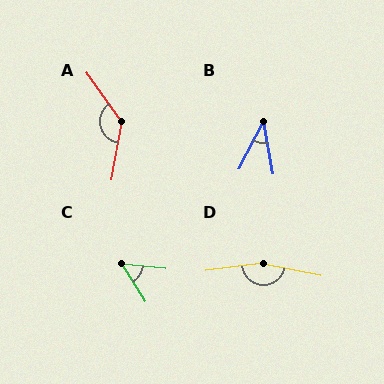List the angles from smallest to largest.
B (38°), C (53°), A (134°), D (161°).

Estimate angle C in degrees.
Approximately 53 degrees.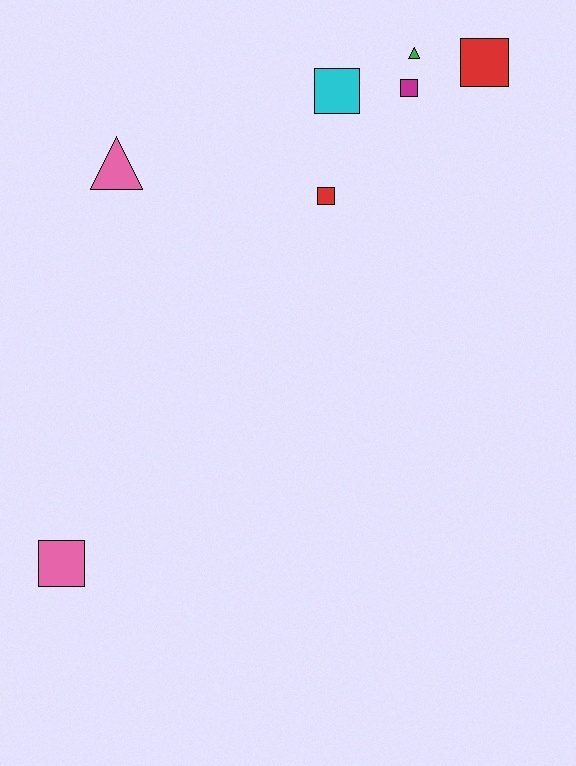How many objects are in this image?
There are 7 objects.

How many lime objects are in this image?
There are no lime objects.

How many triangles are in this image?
There are 2 triangles.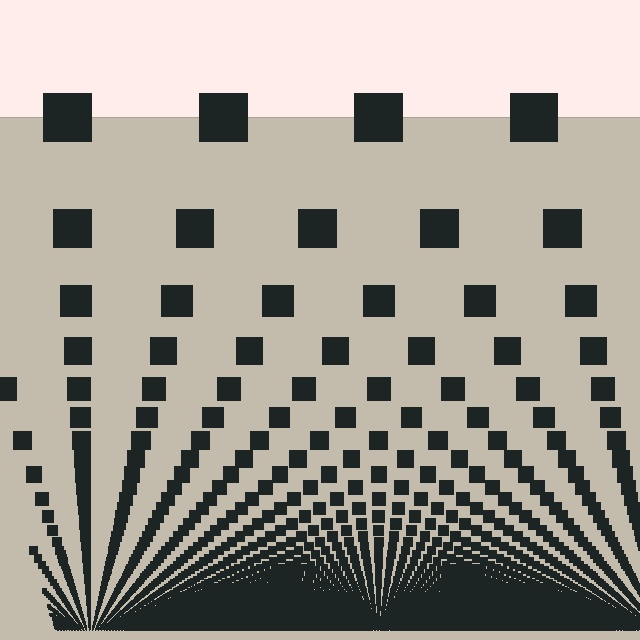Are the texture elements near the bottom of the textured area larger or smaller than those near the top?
Smaller. The gradient is inverted — elements near the bottom are smaller and denser.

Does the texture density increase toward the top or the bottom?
Density increases toward the bottom.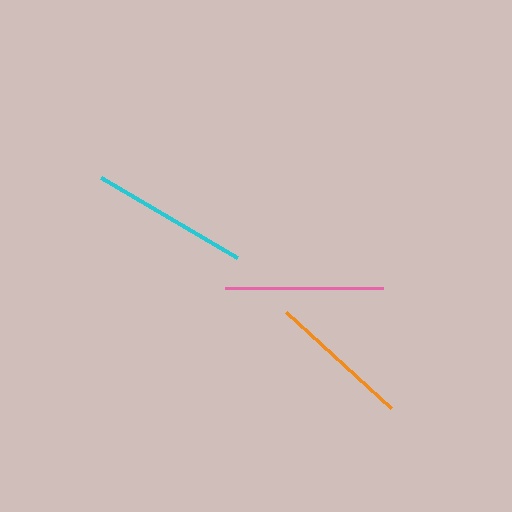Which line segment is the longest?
The cyan line is the longest at approximately 159 pixels.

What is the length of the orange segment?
The orange segment is approximately 142 pixels long.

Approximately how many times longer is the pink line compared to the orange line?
The pink line is approximately 1.1 times the length of the orange line.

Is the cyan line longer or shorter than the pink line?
The cyan line is longer than the pink line.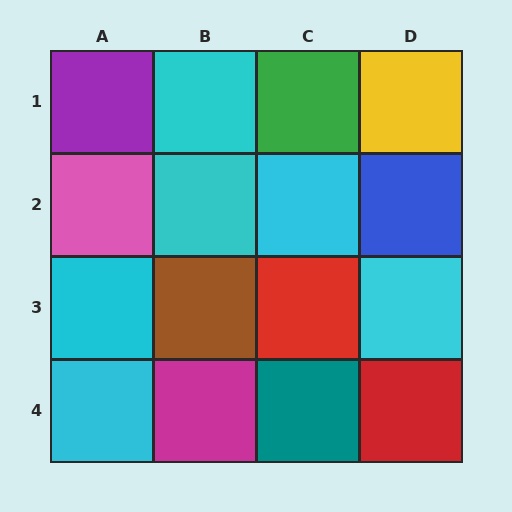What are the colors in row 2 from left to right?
Pink, cyan, cyan, blue.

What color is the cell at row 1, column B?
Cyan.